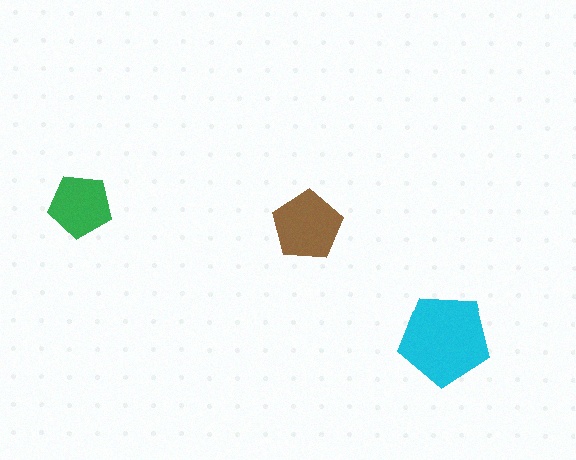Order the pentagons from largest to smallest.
the cyan one, the brown one, the green one.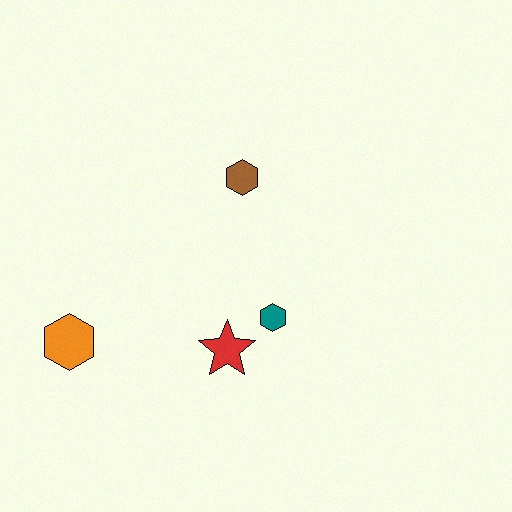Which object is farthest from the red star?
The brown hexagon is farthest from the red star.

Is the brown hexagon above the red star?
Yes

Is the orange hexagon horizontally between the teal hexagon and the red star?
No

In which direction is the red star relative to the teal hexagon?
The red star is to the left of the teal hexagon.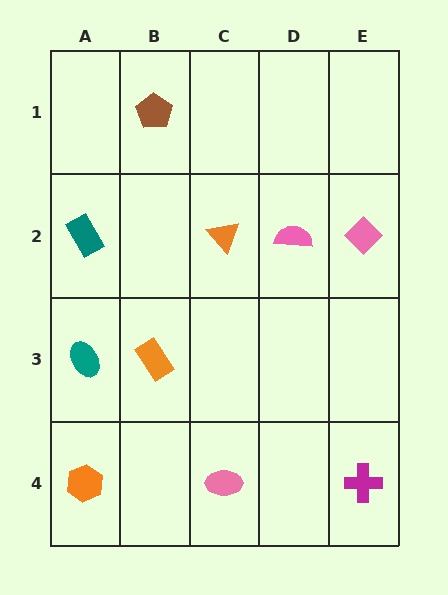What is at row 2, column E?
A pink diamond.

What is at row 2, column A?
A teal rectangle.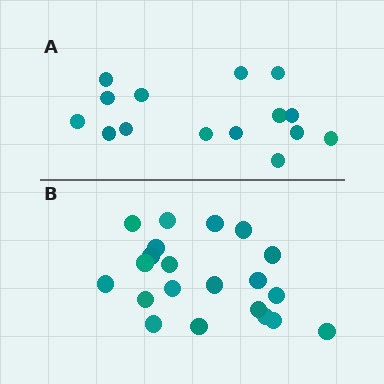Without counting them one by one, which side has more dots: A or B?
Region B (the bottom region) has more dots.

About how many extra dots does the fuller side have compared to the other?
Region B has about 6 more dots than region A.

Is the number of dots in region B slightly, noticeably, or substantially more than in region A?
Region B has noticeably more, but not dramatically so. The ratio is roughly 1.4 to 1.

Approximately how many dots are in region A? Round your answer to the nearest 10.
About 20 dots. (The exact count is 15, which rounds to 20.)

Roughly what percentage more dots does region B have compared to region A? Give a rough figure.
About 40% more.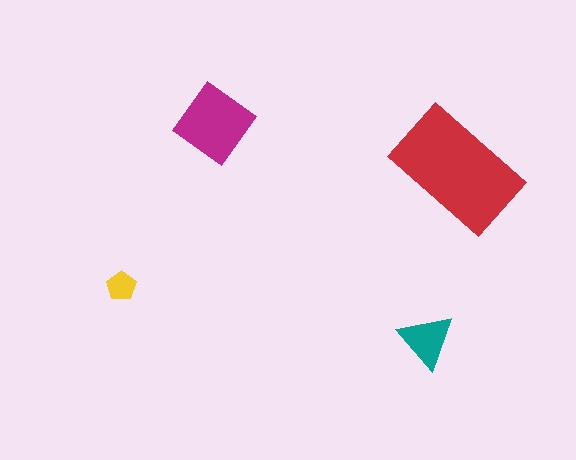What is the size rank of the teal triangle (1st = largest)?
3rd.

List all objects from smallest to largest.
The yellow pentagon, the teal triangle, the magenta diamond, the red rectangle.